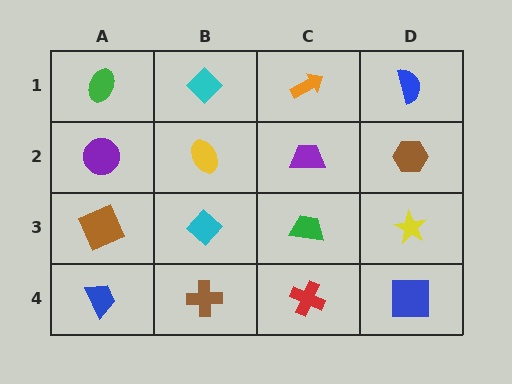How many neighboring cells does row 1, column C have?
3.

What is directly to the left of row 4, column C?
A brown cross.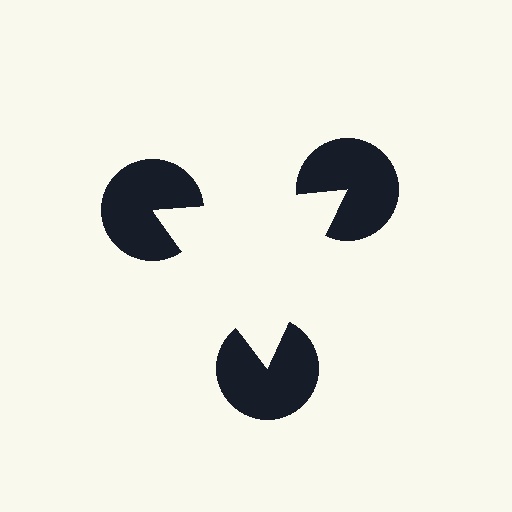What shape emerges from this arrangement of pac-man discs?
An illusory triangle — its edges are inferred from the aligned wedge cuts in the pac-man discs, not physically drawn.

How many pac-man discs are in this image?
There are 3 — one at each vertex of the illusory triangle.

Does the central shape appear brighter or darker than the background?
It typically appears slightly brighter than the background, even though no actual brightness change is drawn.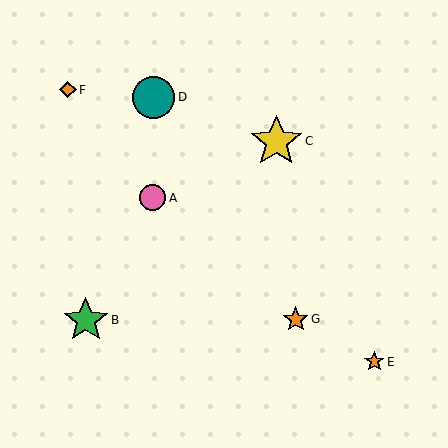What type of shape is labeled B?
Shape B is a green star.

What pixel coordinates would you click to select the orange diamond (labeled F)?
Click at (68, 90) to select the orange diamond F.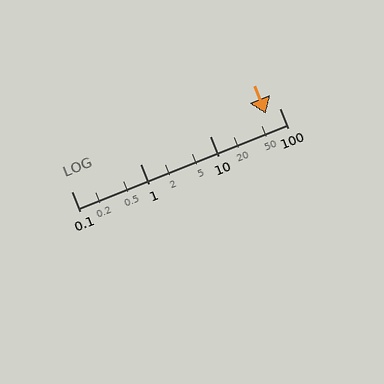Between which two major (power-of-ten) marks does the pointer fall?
The pointer is between 10 and 100.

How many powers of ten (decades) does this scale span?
The scale spans 3 decades, from 0.1 to 100.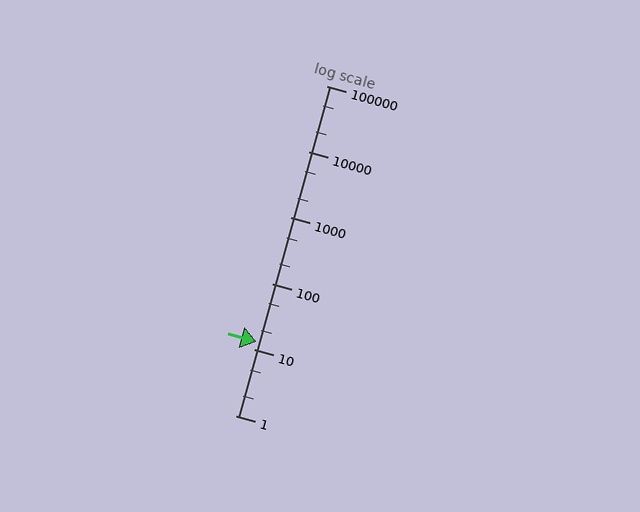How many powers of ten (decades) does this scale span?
The scale spans 5 decades, from 1 to 100000.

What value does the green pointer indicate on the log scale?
The pointer indicates approximately 13.